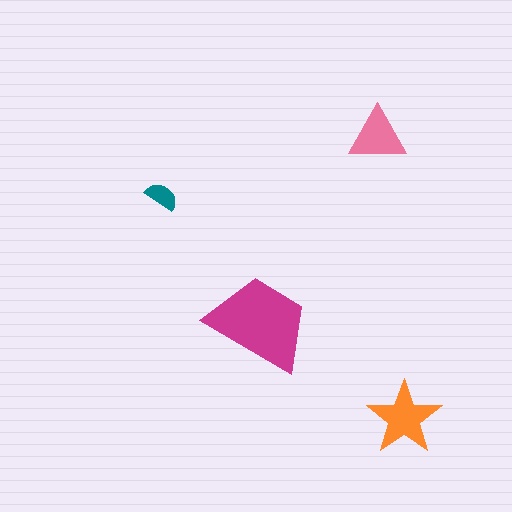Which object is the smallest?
The teal semicircle.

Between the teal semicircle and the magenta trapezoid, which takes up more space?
The magenta trapezoid.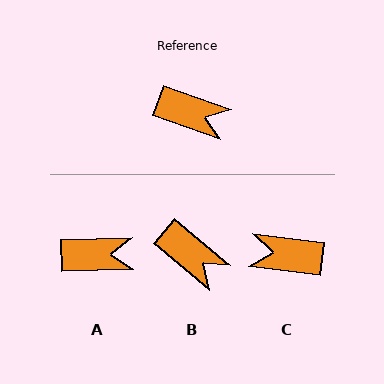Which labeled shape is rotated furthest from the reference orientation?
C, about 168 degrees away.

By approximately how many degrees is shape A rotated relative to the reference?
Approximately 21 degrees counter-clockwise.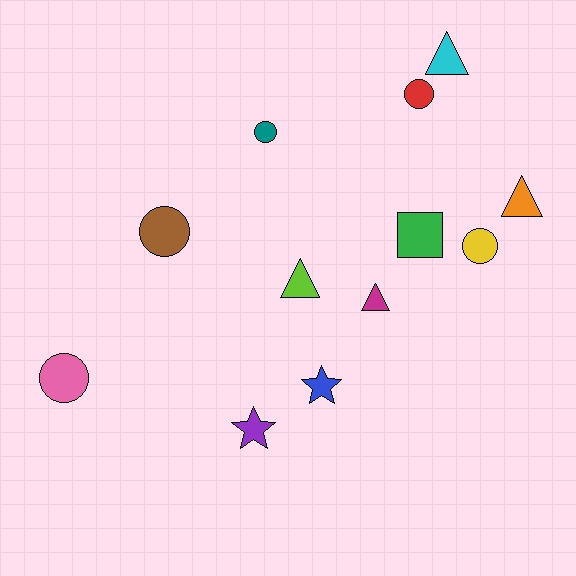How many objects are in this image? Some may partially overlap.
There are 12 objects.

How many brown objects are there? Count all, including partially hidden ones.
There is 1 brown object.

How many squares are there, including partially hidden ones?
There is 1 square.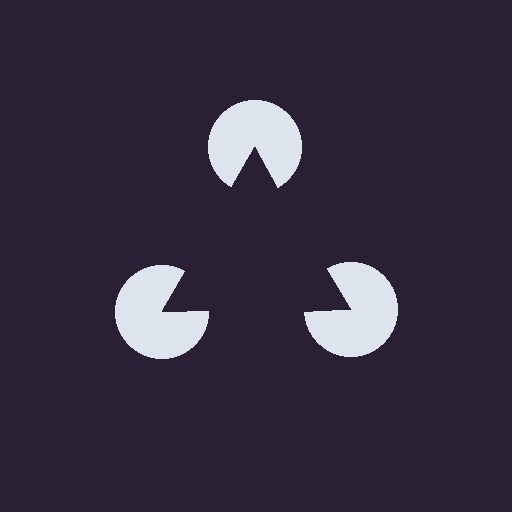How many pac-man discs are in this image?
There are 3 — one at each vertex of the illusory triangle.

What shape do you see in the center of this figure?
An illusory triangle — its edges are inferred from the aligned wedge cuts in the pac-man discs, not physically drawn.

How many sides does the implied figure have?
3 sides.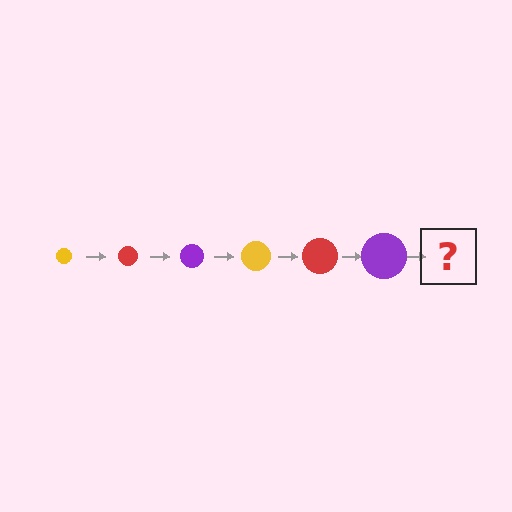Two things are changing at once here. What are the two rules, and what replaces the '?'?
The two rules are that the circle grows larger each step and the color cycles through yellow, red, and purple. The '?' should be a yellow circle, larger than the previous one.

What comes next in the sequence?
The next element should be a yellow circle, larger than the previous one.